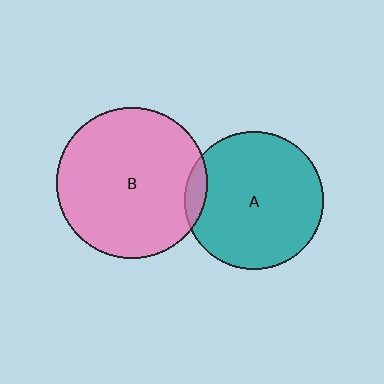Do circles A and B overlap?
Yes.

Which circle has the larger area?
Circle B (pink).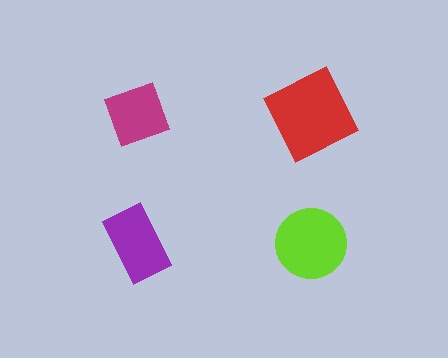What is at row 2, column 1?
A purple rectangle.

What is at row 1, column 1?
A magenta diamond.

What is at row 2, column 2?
A lime circle.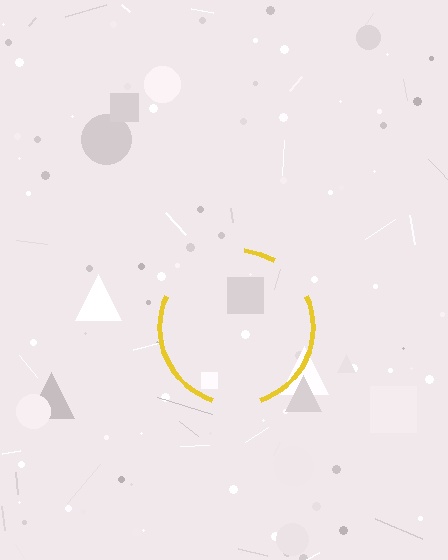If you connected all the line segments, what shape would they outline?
They would outline a circle.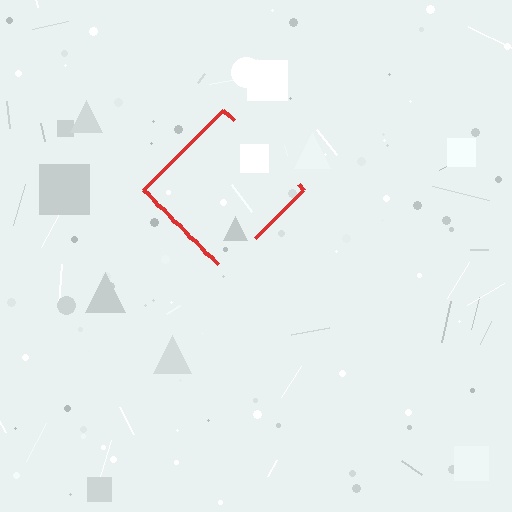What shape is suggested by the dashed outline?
The dashed outline suggests a diamond.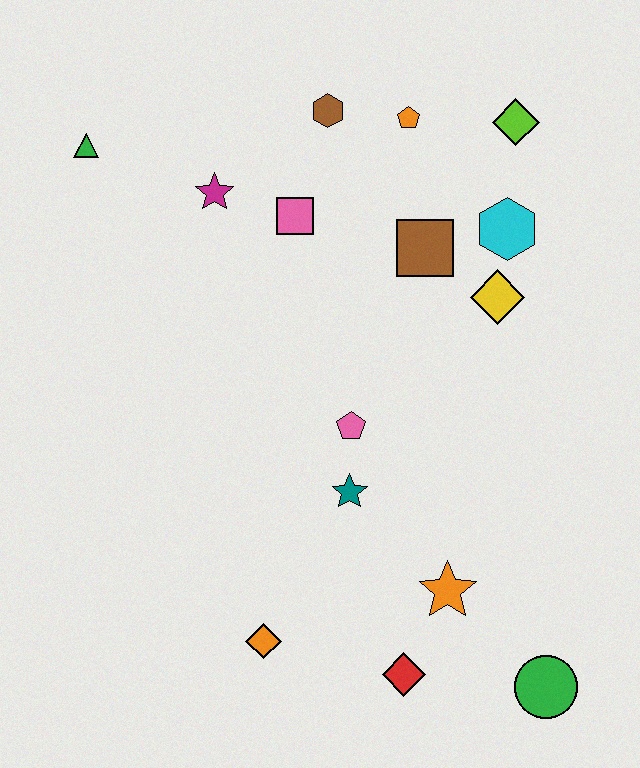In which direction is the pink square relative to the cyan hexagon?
The pink square is to the left of the cyan hexagon.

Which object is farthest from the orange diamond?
The lime diamond is farthest from the orange diamond.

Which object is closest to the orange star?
The red diamond is closest to the orange star.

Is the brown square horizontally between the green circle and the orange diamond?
Yes